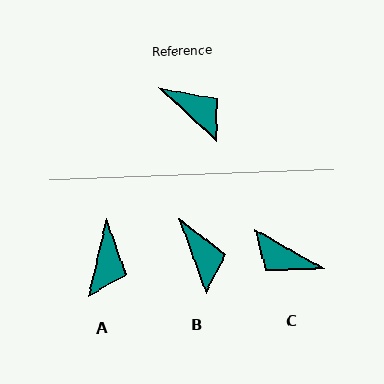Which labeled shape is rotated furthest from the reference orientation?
C, about 167 degrees away.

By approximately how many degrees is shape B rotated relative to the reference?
Approximately 27 degrees clockwise.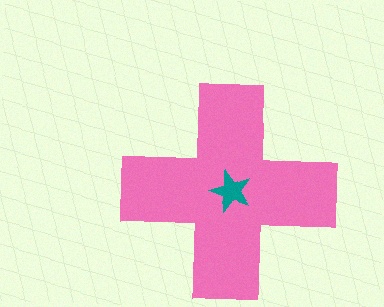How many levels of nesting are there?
2.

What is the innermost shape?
The teal star.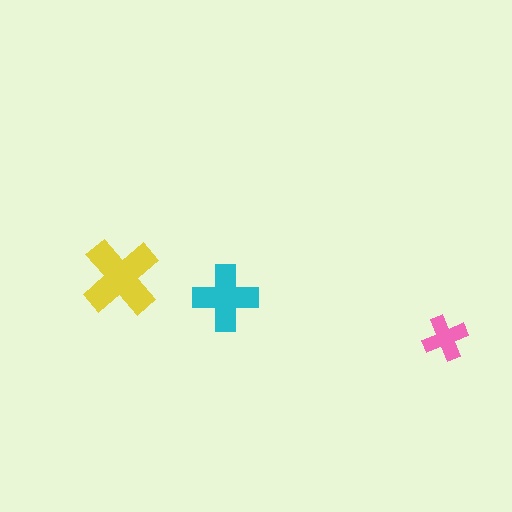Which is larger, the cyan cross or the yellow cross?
The yellow one.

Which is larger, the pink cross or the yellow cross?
The yellow one.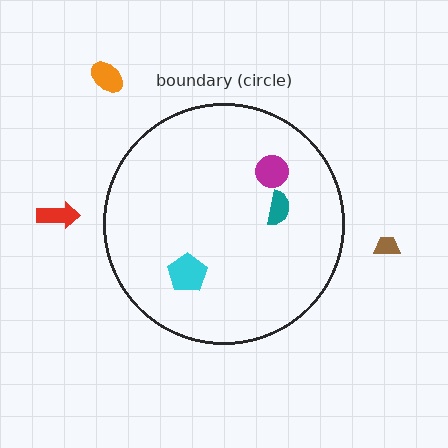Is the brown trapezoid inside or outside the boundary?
Outside.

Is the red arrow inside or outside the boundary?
Outside.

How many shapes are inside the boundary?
3 inside, 3 outside.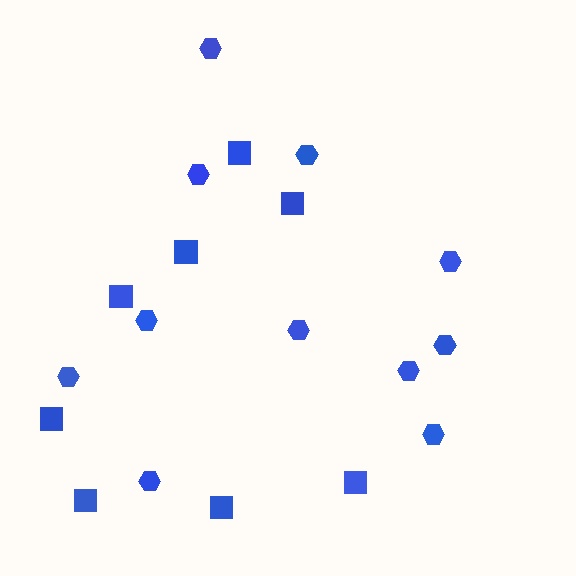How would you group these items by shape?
There are 2 groups: one group of hexagons (11) and one group of squares (8).